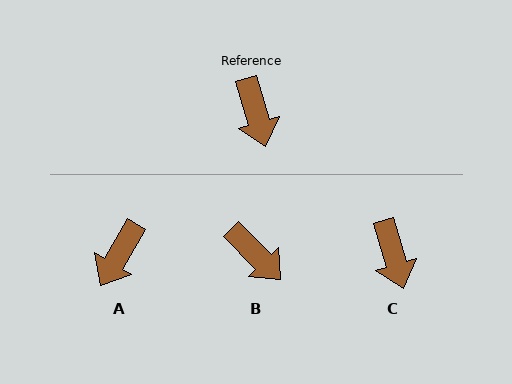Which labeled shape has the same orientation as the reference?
C.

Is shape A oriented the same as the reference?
No, it is off by about 46 degrees.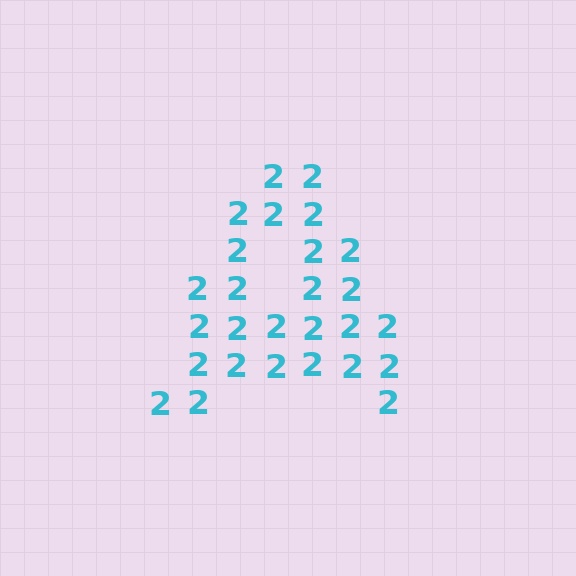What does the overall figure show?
The overall figure shows the letter A.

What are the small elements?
The small elements are digit 2's.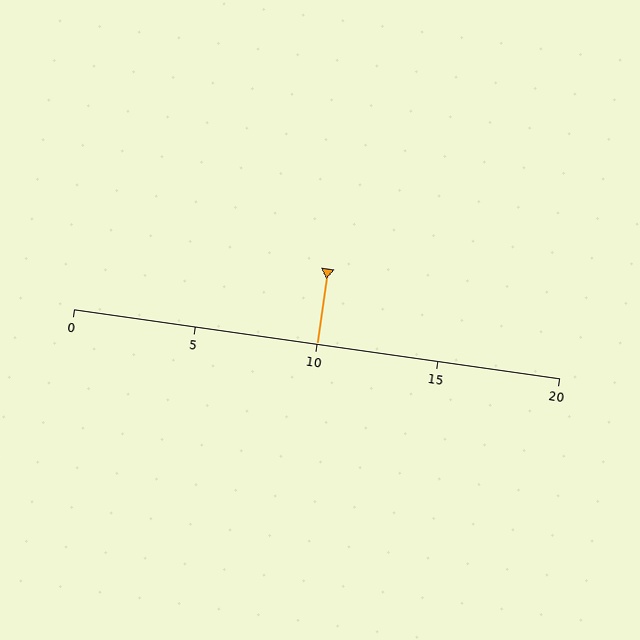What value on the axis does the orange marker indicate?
The marker indicates approximately 10.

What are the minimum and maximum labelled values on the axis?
The axis runs from 0 to 20.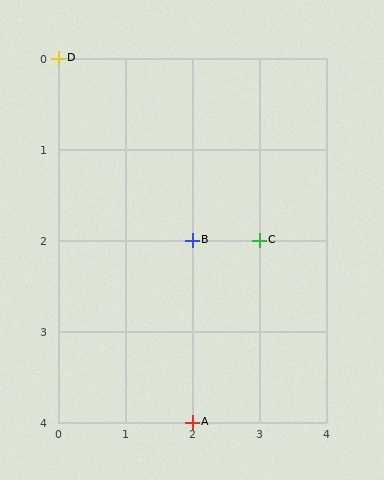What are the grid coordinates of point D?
Point D is at grid coordinates (0, 0).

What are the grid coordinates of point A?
Point A is at grid coordinates (2, 4).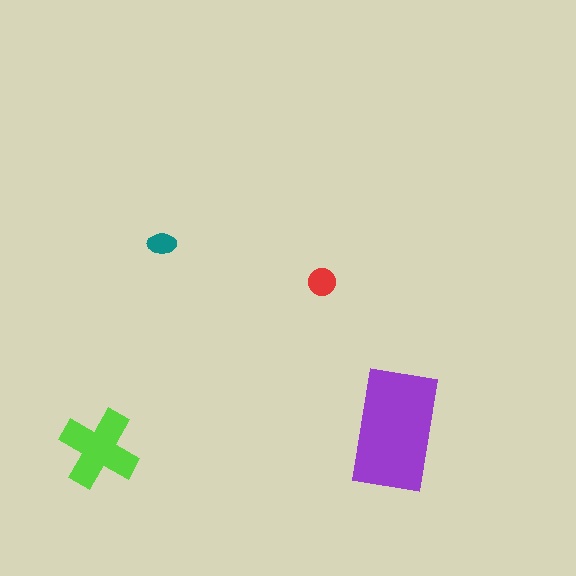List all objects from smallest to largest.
The teal ellipse, the red circle, the lime cross, the purple rectangle.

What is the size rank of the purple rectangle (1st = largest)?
1st.